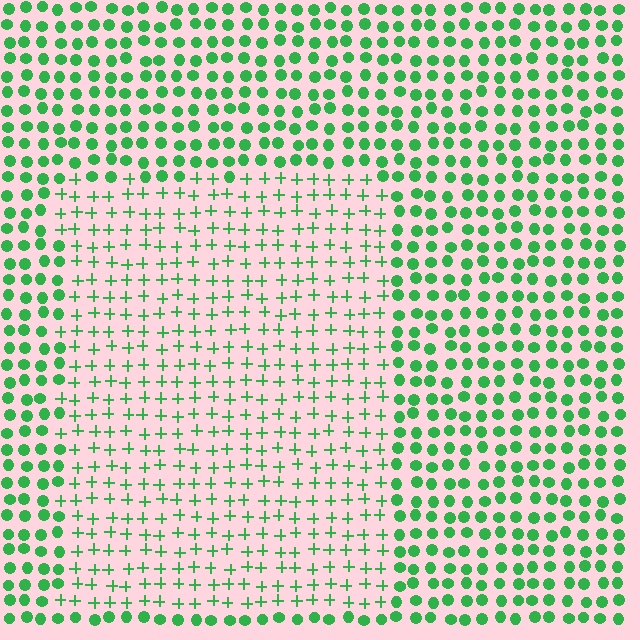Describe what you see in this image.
The image is filled with small green elements arranged in a uniform grid. A rectangle-shaped region contains plus signs, while the surrounding area contains circles. The boundary is defined purely by the change in element shape.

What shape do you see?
I see a rectangle.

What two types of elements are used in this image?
The image uses plus signs inside the rectangle region and circles outside it.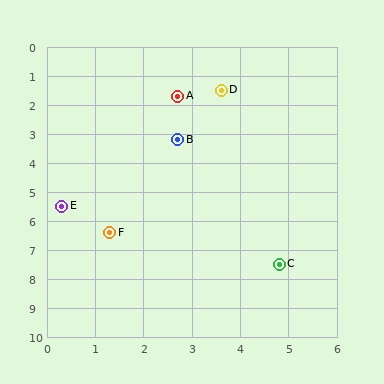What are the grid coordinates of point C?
Point C is at approximately (4.8, 7.5).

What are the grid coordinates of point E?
Point E is at approximately (0.3, 5.5).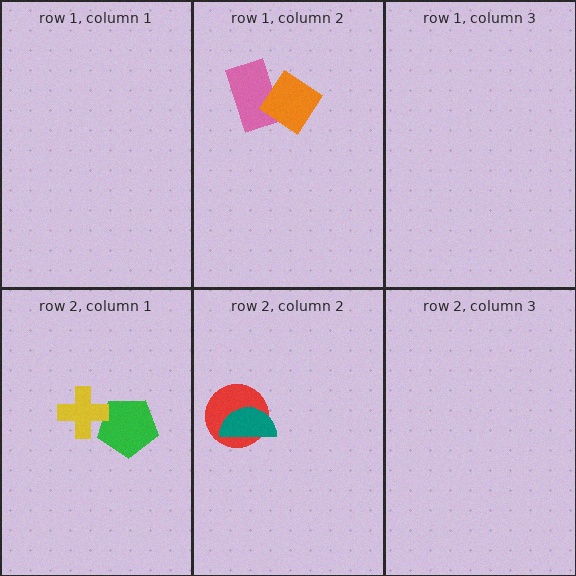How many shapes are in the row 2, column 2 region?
2.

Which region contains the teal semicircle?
The row 2, column 2 region.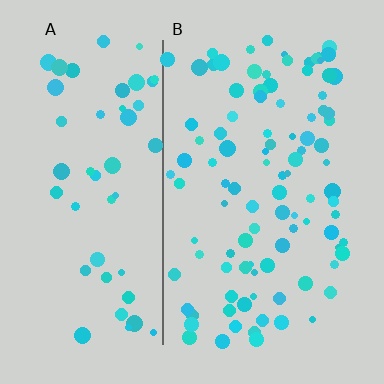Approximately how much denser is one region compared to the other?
Approximately 1.9× — region B over region A.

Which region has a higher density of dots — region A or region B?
B (the right).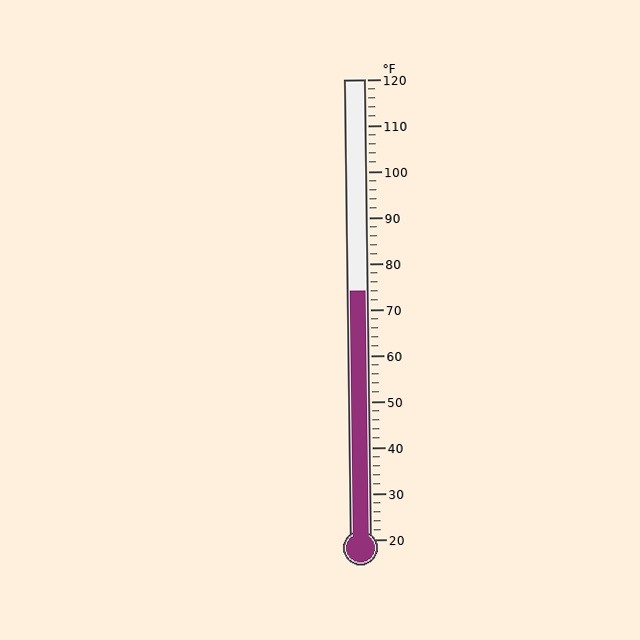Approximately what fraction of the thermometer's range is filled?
The thermometer is filled to approximately 55% of its range.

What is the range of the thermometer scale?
The thermometer scale ranges from 20°F to 120°F.